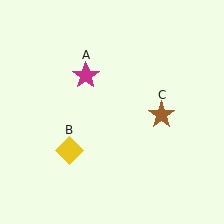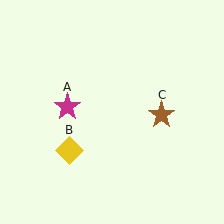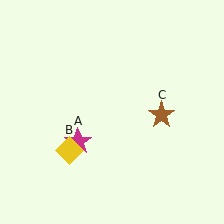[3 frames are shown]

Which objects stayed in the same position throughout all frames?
Yellow diamond (object B) and brown star (object C) remained stationary.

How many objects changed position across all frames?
1 object changed position: magenta star (object A).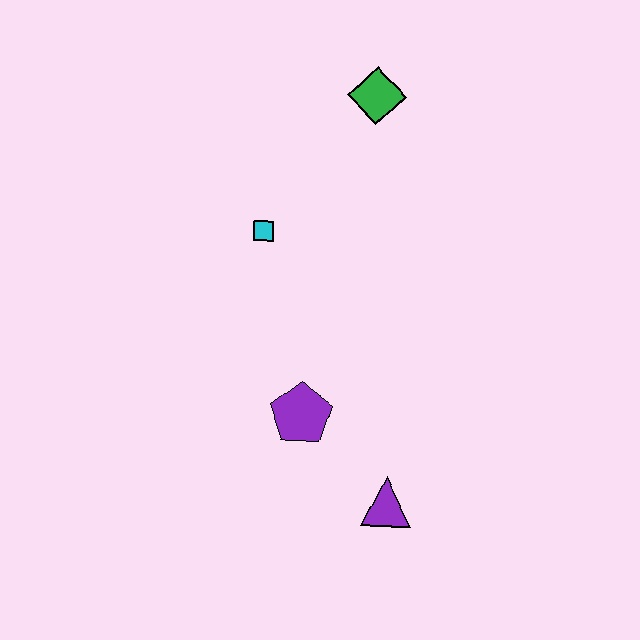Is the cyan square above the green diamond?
No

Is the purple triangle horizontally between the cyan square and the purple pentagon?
No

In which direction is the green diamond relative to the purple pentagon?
The green diamond is above the purple pentagon.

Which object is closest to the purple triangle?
The purple pentagon is closest to the purple triangle.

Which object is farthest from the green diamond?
The purple triangle is farthest from the green diamond.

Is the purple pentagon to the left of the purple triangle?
Yes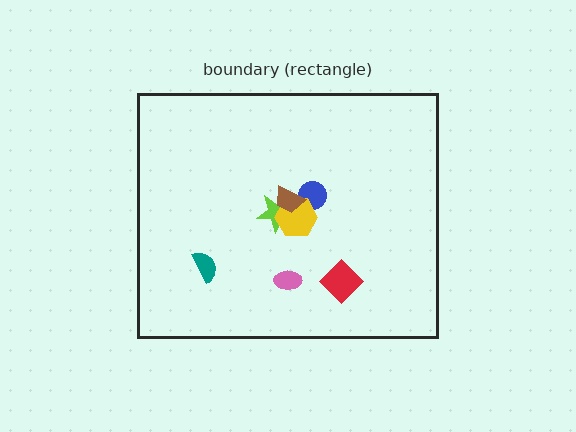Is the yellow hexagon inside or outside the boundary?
Inside.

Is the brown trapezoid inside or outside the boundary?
Inside.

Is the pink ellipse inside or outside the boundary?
Inside.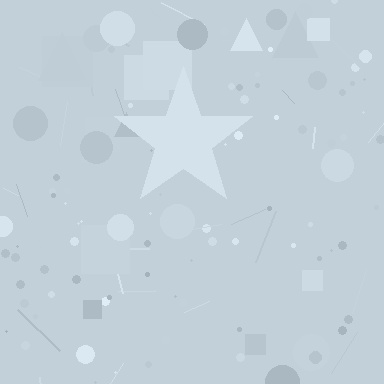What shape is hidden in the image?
A star is hidden in the image.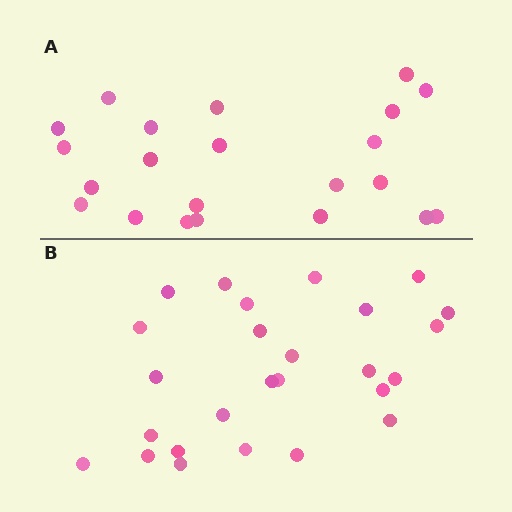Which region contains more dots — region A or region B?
Region B (the bottom region) has more dots.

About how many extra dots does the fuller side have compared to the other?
Region B has about 4 more dots than region A.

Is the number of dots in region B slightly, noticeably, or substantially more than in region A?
Region B has only slightly more — the two regions are fairly close. The ratio is roughly 1.2 to 1.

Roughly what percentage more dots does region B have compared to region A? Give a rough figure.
About 20% more.